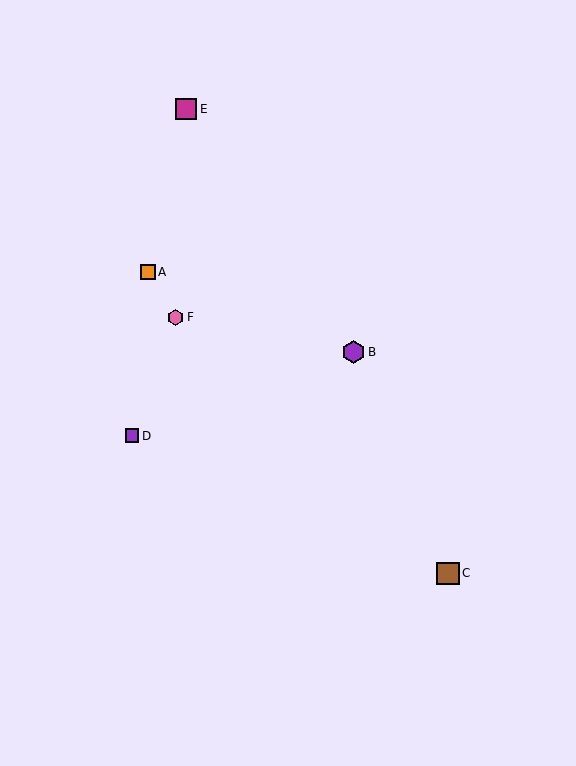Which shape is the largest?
The purple hexagon (labeled B) is the largest.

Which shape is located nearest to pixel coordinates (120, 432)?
The purple square (labeled D) at (132, 436) is nearest to that location.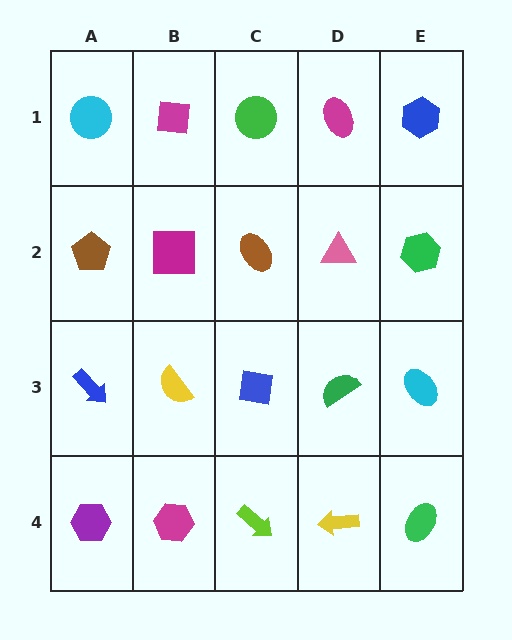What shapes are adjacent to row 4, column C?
A blue square (row 3, column C), a magenta hexagon (row 4, column B), a yellow arrow (row 4, column D).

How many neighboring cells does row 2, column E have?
3.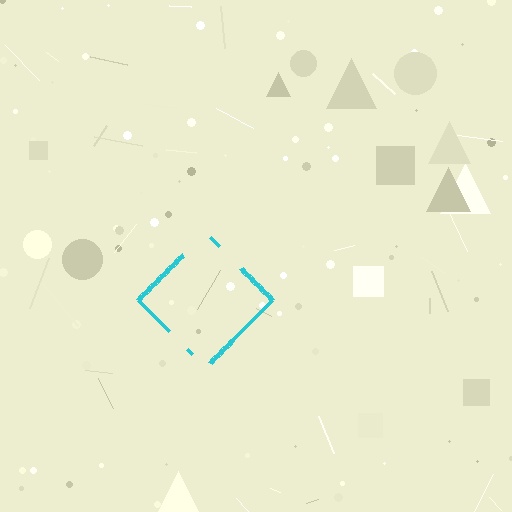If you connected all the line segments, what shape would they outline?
They would outline a diamond.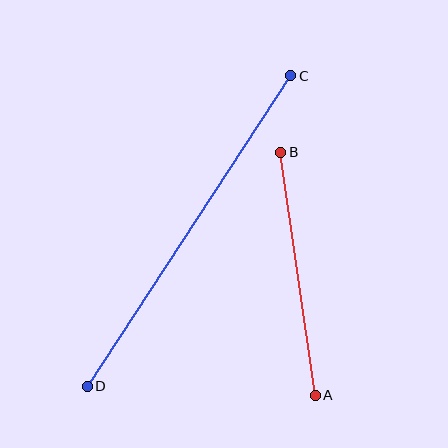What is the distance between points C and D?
The distance is approximately 372 pixels.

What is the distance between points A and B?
The distance is approximately 245 pixels.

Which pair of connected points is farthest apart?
Points C and D are farthest apart.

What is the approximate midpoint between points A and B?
The midpoint is at approximately (298, 274) pixels.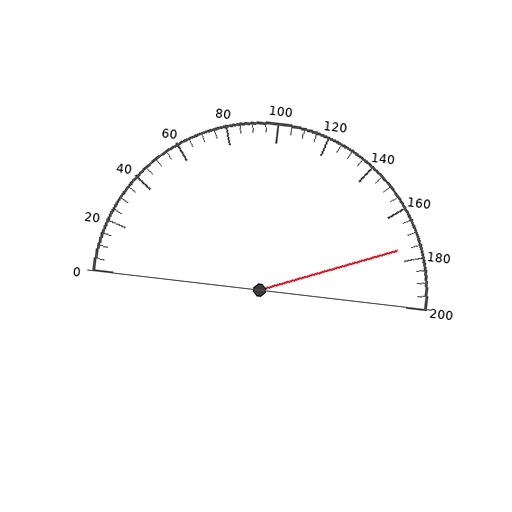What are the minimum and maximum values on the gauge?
The gauge ranges from 0 to 200.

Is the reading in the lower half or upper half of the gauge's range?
The reading is in the upper half of the range (0 to 200).